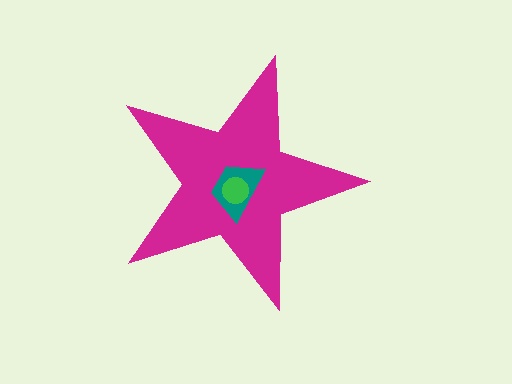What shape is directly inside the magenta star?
The teal trapezoid.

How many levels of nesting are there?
3.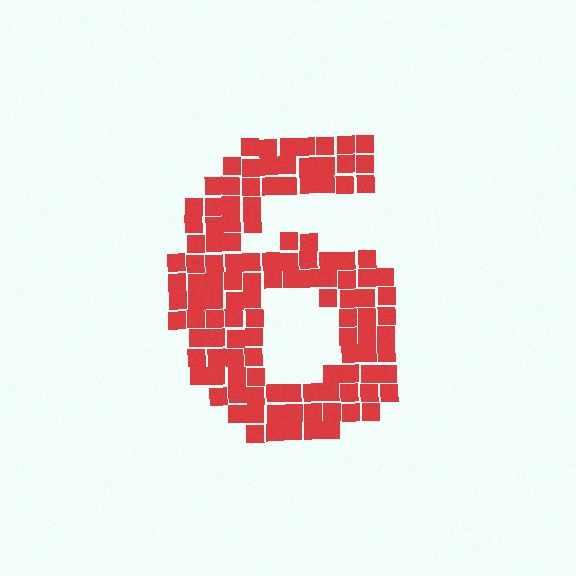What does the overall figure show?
The overall figure shows the digit 6.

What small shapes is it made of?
It is made of small squares.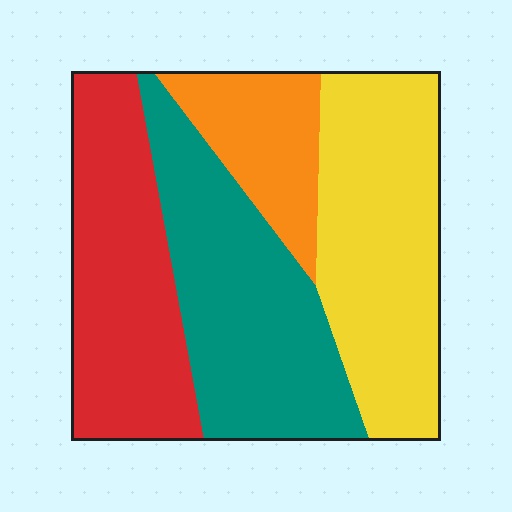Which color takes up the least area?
Orange, at roughly 15%.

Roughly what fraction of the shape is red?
Red takes up about one quarter (1/4) of the shape.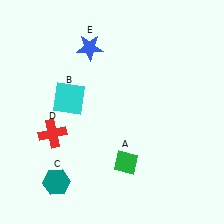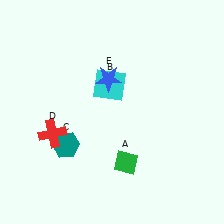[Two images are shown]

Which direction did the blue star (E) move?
The blue star (E) moved down.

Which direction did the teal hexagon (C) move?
The teal hexagon (C) moved up.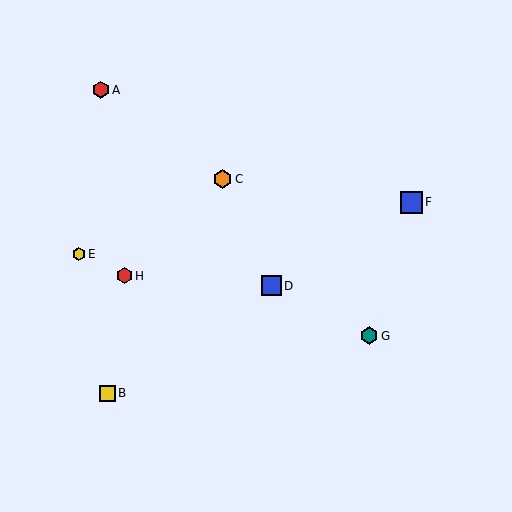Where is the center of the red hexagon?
The center of the red hexagon is at (101, 90).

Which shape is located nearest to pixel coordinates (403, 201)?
The blue square (labeled F) at (411, 202) is nearest to that location.